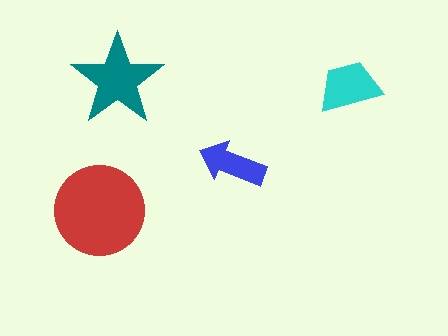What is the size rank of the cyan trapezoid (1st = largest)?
3rd.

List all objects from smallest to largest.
The blue arrow, the cyan trapezoid, the teal star, the red circle.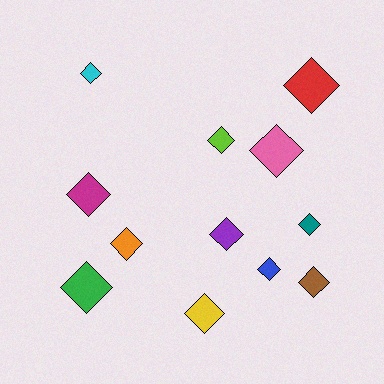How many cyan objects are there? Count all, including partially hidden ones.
There is 1 cyan object.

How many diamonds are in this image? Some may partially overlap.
There are 12 diamonds.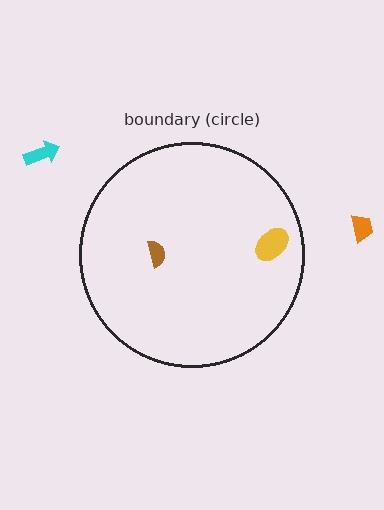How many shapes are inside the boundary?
2 inside, 2 outside.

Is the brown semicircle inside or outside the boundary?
Inside.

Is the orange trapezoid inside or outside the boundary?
Outside.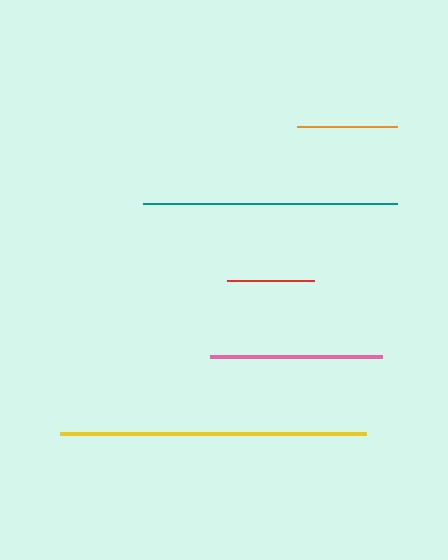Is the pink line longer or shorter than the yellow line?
The yellow line is longer than the pink line.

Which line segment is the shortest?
The red line is the shortest at approximately 87 pixels.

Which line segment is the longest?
The yellow line is the longest at approximately 306 pixels.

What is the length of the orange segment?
The orange segment is approximately 100 pixels long.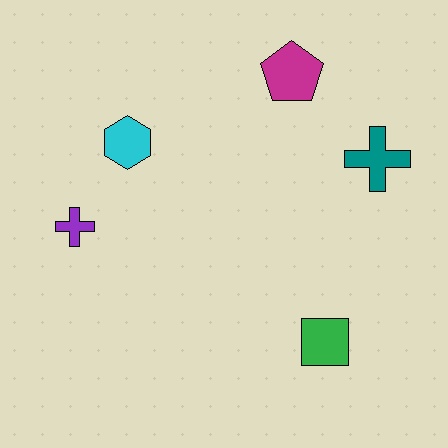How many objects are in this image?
There are 5 objects.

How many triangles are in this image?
There are no triangles.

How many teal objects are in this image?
There is 1 teal object.